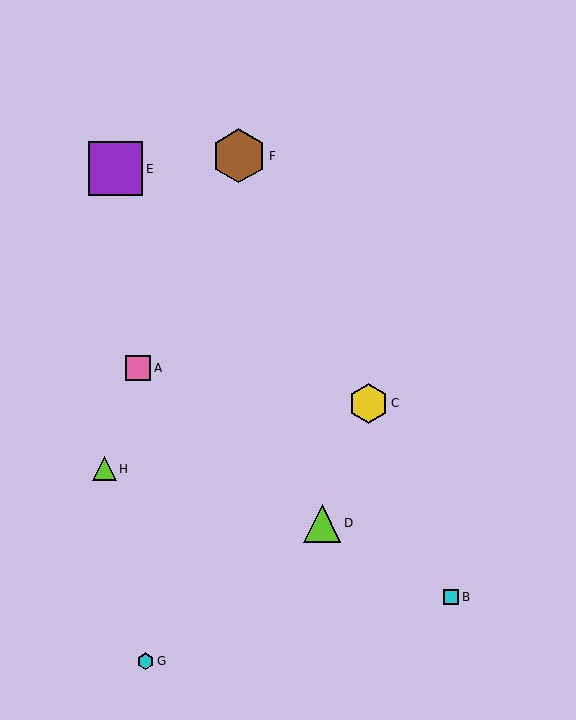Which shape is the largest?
The purple square (labeled E) is the largest.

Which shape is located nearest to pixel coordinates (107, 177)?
The purple square (labeled E) at (115, 169) is nearest to that location.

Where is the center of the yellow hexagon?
The center of the yellow hexagon is at (368, 403).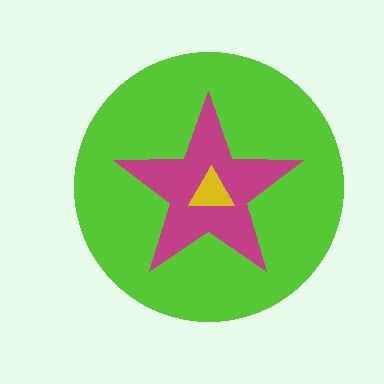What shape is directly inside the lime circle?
The magenta star.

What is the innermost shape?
The yellow triangle.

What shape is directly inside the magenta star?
The yellow triangle.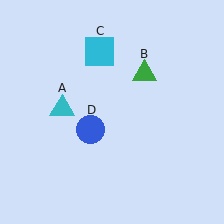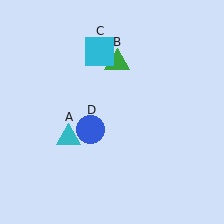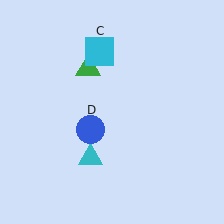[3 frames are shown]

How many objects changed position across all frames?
2 objects changed position: cyan triangle (object A), green triangle (object B).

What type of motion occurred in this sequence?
The cyan triangle (object A), green triangle (object B) rotated counterclockwise around the center of the scene.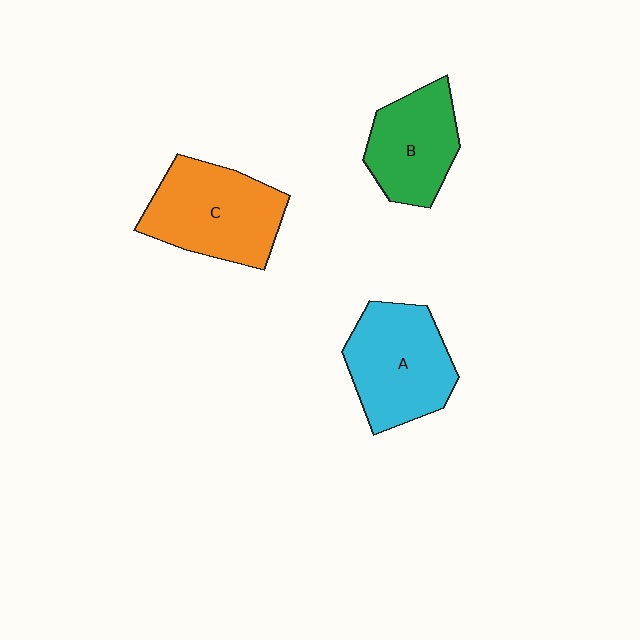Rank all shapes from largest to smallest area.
From largest to smallest: C (orange), A (cyan), B (green).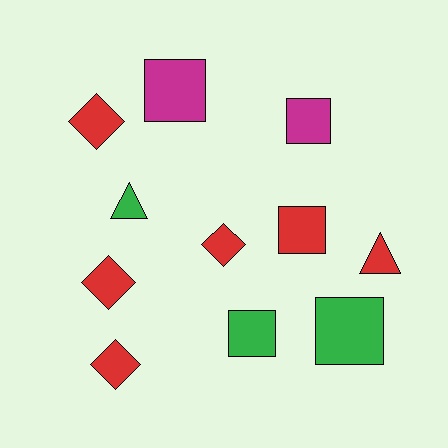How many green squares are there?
There are 2 green squares.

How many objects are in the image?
There are 11 objects.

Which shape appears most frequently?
Square, with 5 objects.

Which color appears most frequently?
Red, with 6 objects.